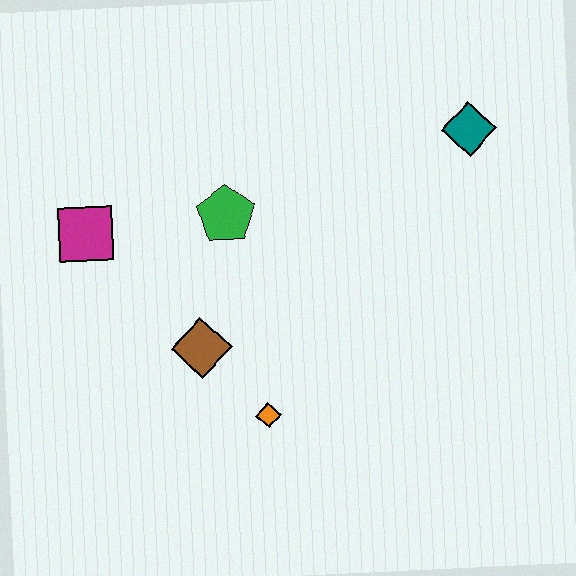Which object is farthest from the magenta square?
The teal diamond is farthest from the magenta square.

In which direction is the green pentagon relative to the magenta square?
The green pentagon is to the right of the magenta square.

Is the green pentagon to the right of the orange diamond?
No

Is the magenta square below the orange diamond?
No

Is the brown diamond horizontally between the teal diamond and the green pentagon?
No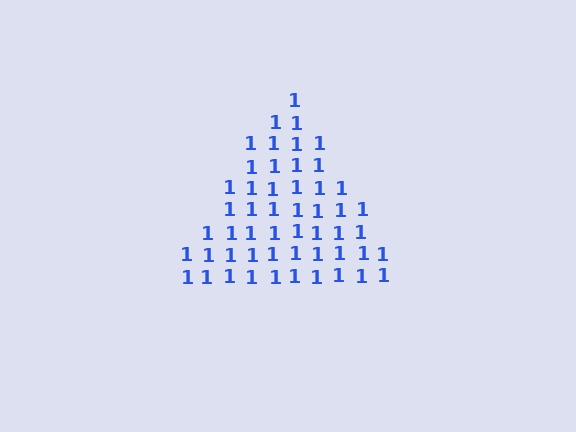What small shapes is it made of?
It is made of small digit 1's.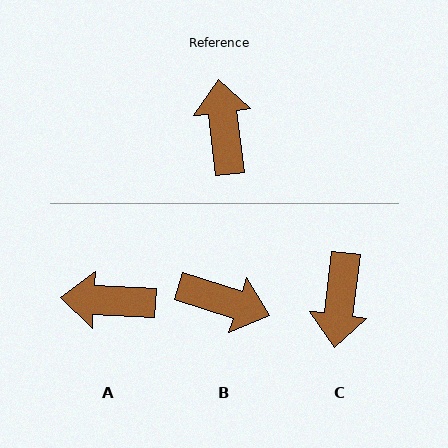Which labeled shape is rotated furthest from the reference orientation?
C, about 166 degrees away.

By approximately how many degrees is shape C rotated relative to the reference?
Approximately 166 degrees counter-clockwise.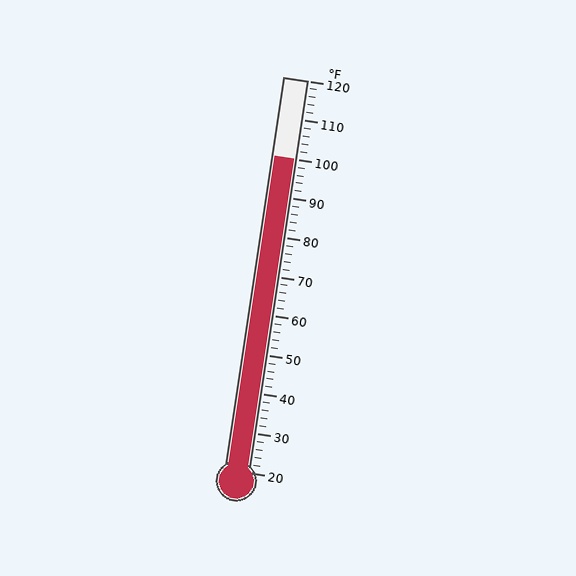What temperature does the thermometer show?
The thermometer shows approximately 100°F.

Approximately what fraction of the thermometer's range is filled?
The thermometer is filled to approximately 80% of its range.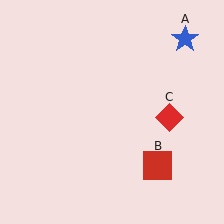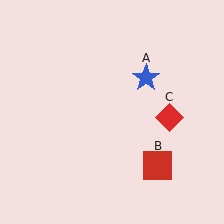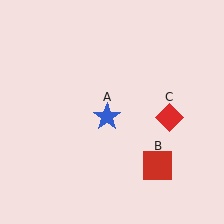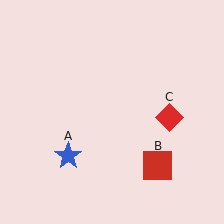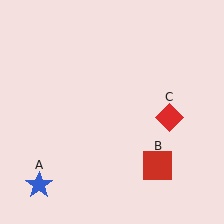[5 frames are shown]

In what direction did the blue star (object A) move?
The blue star (object A) moved down and to the left.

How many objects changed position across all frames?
1 object changed position: blue star (object A).